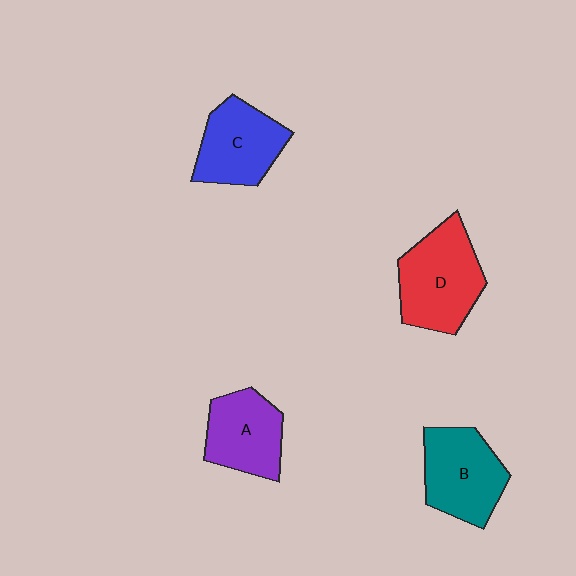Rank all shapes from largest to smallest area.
From largest to smallest: D (red), B (teal), C (blue), A (purple).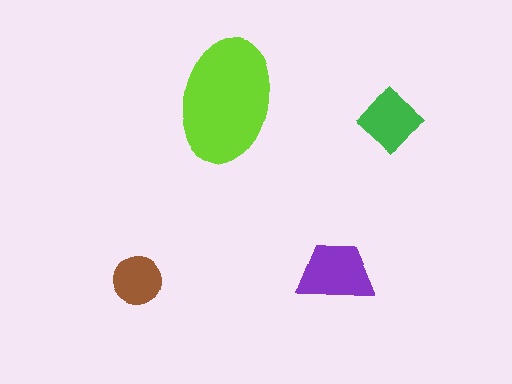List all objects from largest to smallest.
The lime ellipse, the purple trapezoid, the green diamond, the brown circle.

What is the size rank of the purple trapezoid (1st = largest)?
2nd.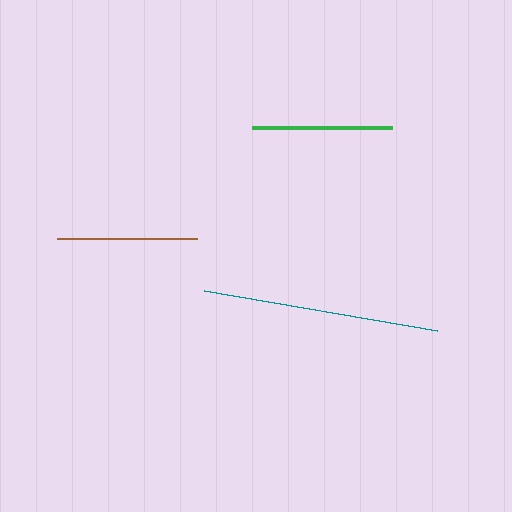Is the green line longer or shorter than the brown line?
The brown line is longer than the green line.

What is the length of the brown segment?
The brown segment is approximately 140 pixels long.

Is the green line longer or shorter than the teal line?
The teal line is longer than the green line.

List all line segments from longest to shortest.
From longest to shortest: teal, brown, green.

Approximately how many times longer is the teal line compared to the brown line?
The teal line is approximately 1.7 times the length of the brown line.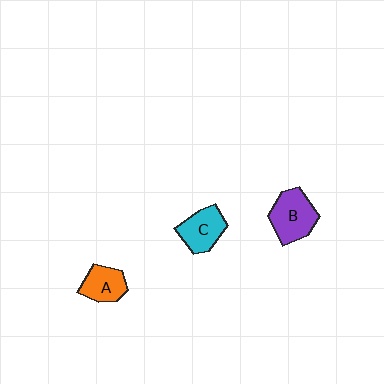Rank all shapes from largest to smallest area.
From largest to smallest: B (purple), C (cyan), A (orange).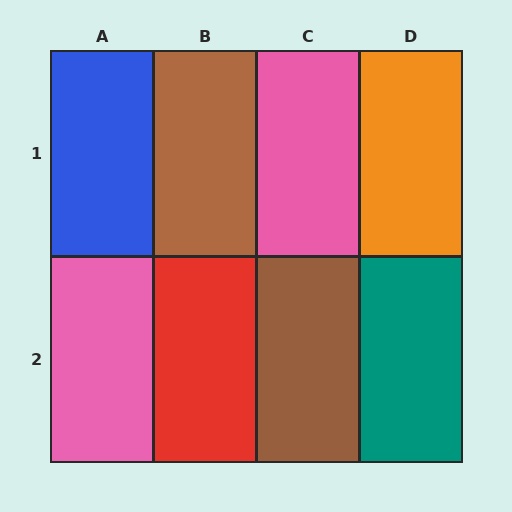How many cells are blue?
1 cell is blue.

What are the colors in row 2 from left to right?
Pink, red, brown, teal.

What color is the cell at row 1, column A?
Blue.